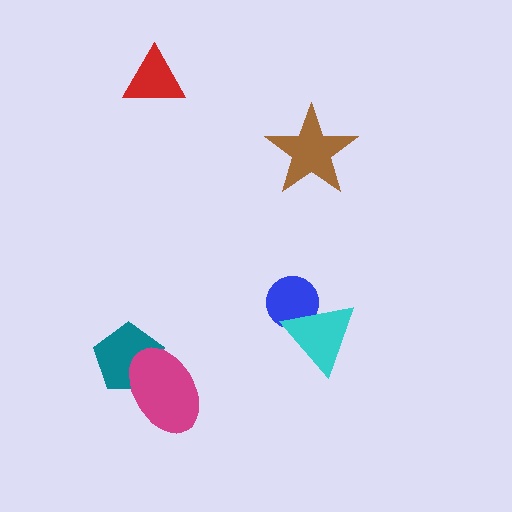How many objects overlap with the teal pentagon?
1 object overlaps with the teal pentagon.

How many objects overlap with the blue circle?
1 object overlaps with the blue circle.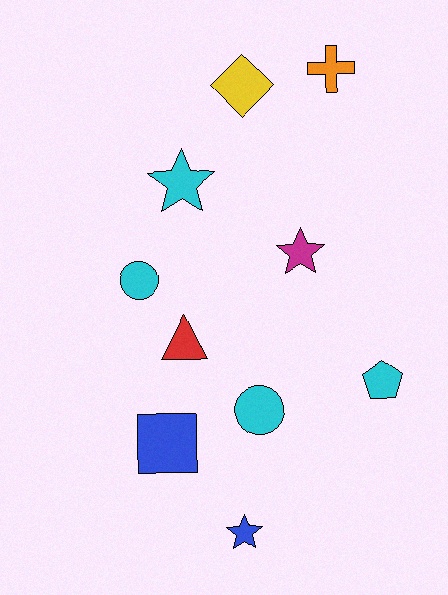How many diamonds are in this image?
There is 1 diamond.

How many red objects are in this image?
There is 1 red object.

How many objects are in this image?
There are 10 objects.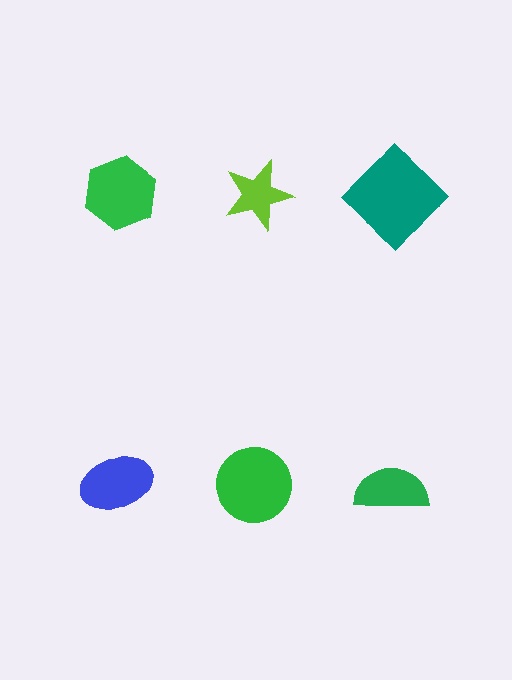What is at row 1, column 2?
A lime star.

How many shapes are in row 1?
3 shapes.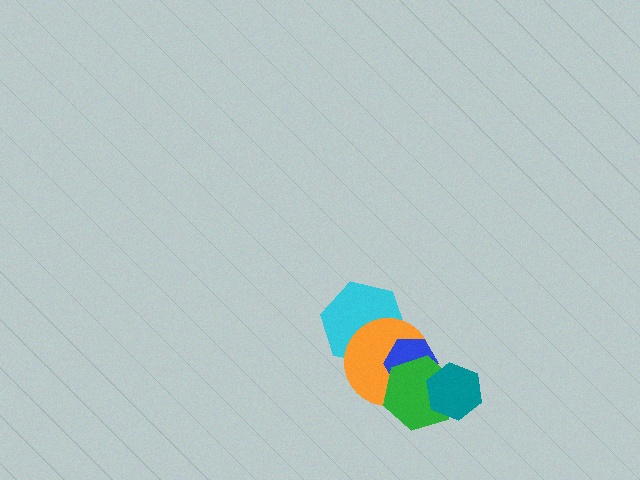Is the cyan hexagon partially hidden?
Yes, it is partially covered by another shape.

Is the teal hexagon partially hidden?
No, no other shape covers it.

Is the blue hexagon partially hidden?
Yes, it is partially covered by another shape.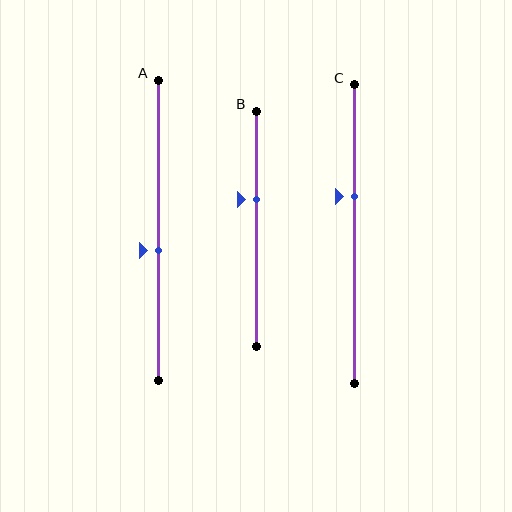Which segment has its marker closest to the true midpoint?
Segment A has its marker closest to the true midpoint.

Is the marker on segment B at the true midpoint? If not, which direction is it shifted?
No, the marker on segment B is shifted upward by about 12% of the segment length.